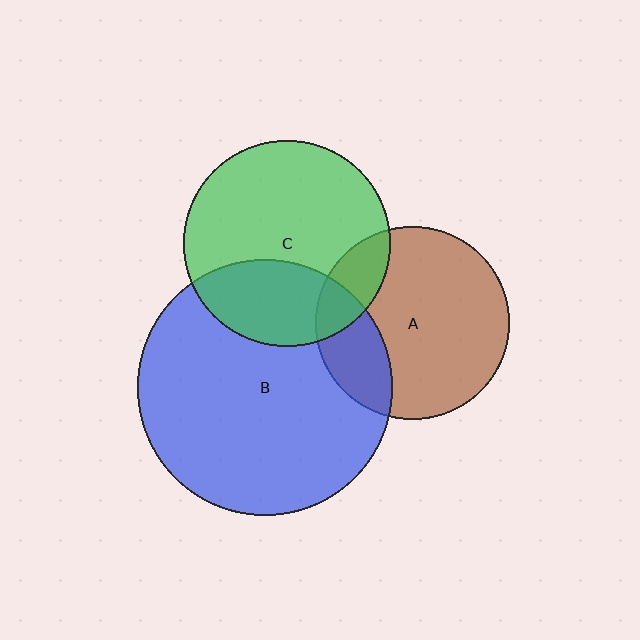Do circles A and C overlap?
Yes.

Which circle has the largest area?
Circle B (blue).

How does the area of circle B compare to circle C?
Approximately 1.5 times.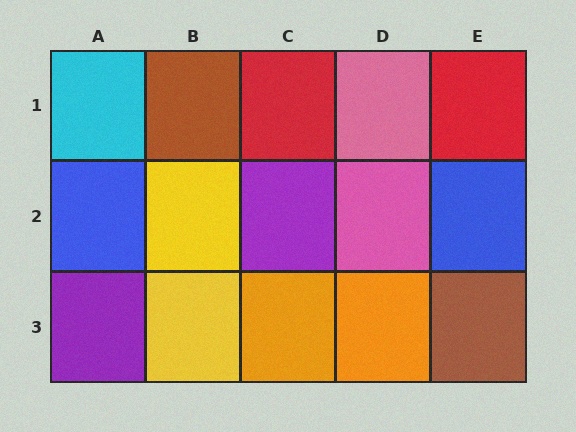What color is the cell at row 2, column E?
Blue.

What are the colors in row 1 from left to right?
Cyan, brown, red, pink, red.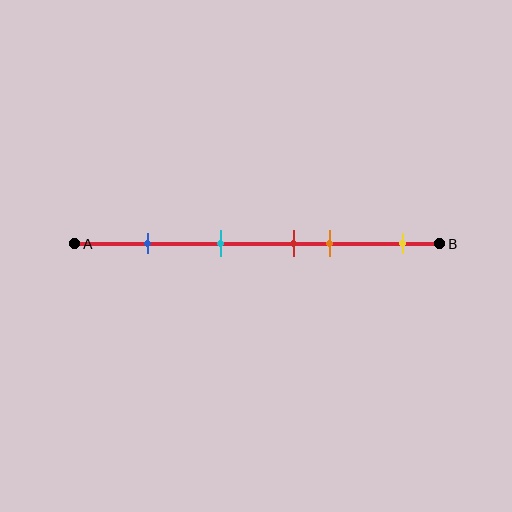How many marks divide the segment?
There are 5 marks dividing the segment.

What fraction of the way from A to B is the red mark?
The red mark is approximately 60% (0.6) of the way from A to B.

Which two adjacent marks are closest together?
The red and orange marks are the closest adjacent pair.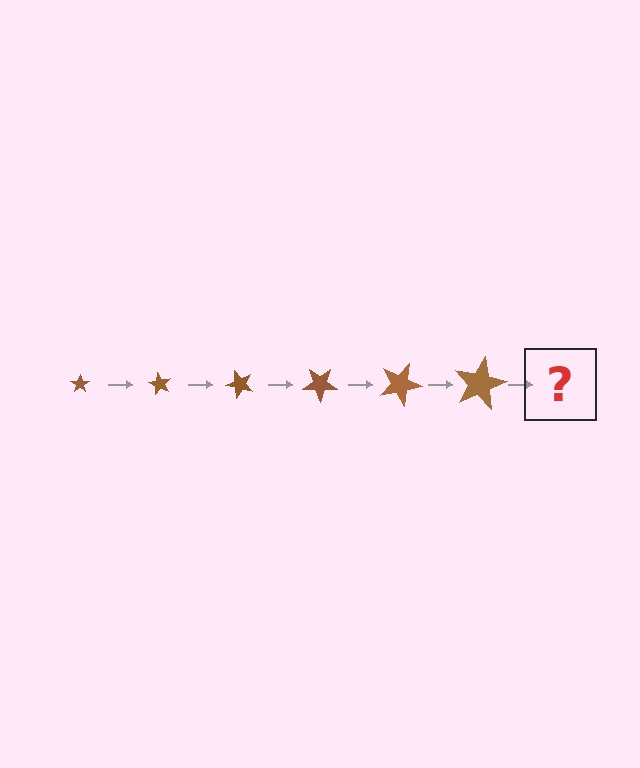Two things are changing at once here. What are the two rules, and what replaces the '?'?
The two rules are that the star grows larger each step and it rotates 60 degrees each step. The '?' should be a star, larger than the previous one and rotated 360 degrees from the start.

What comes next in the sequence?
The next element should be a star, larger than the previous one and rotated 360 degrees from the start.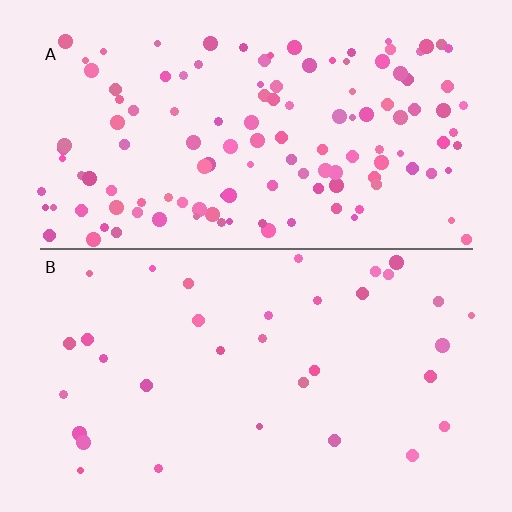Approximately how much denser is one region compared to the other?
Approximately 3.8× — region A over region B.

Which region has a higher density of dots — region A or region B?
A (the top).